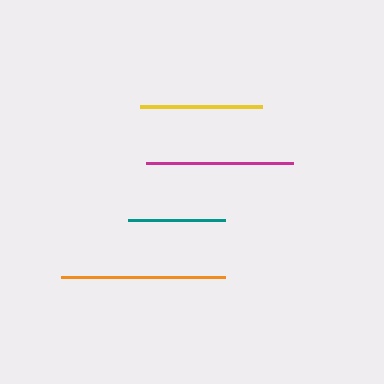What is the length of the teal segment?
The teal segment is approximately 98 pixels long.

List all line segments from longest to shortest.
From longest to shortest: orange, magenta, yellow, teal.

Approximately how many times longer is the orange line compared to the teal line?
The orange line is approximately 1.7 times the length of the teal line.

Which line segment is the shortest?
The teal line is the shortest at approximately 98 pixels.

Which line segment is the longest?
The orange line is the longest at approximately 164 pixels.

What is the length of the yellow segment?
The yellow segment is approximately 122 pixels long.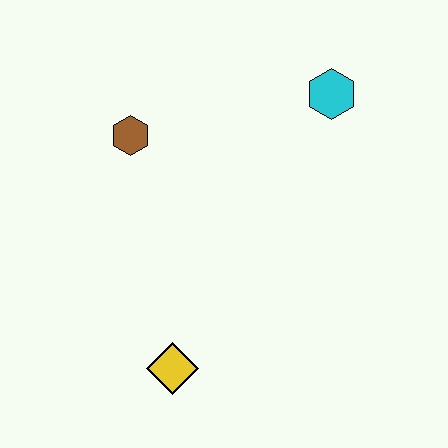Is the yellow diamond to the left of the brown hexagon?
No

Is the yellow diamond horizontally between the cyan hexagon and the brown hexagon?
Yes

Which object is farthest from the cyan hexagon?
The yellow diamond is farthest from the cyan hexagon.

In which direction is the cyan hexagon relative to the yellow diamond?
The cyan hexagon is above the yellow diamond.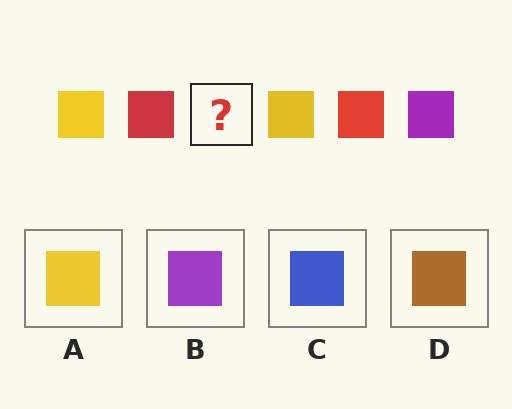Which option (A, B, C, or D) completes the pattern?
B.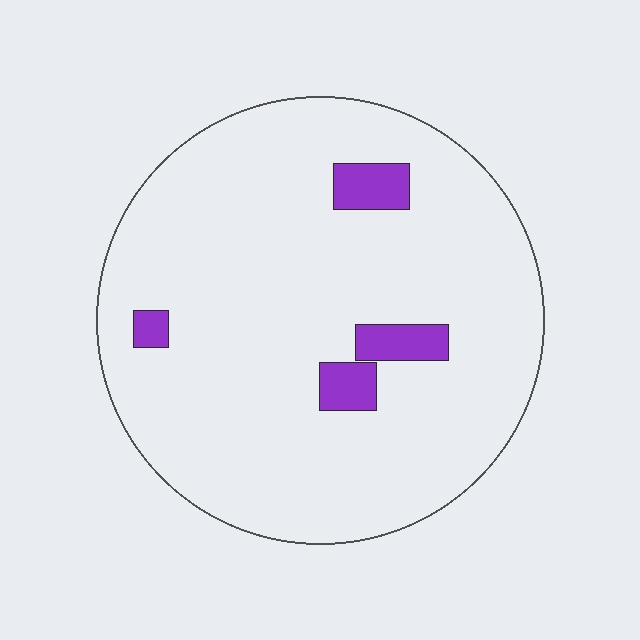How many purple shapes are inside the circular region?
4.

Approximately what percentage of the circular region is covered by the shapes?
Approximately 5%.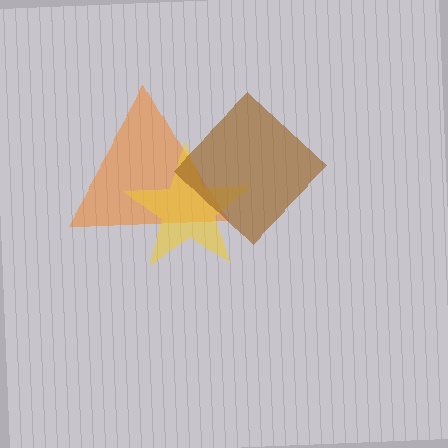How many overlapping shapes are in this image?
There are 3 overlapping shapes in the image.